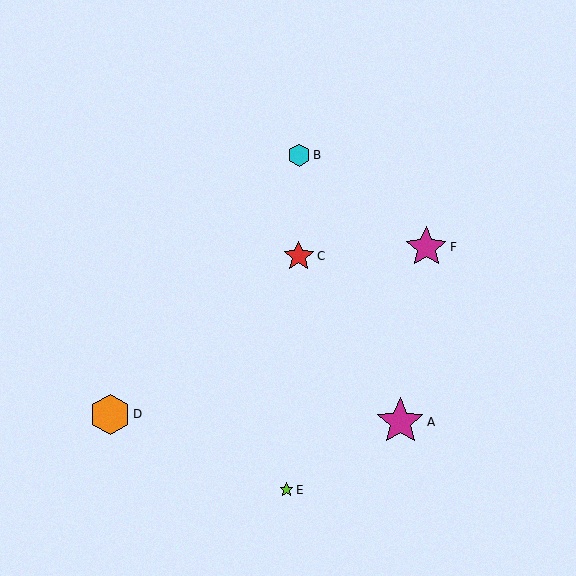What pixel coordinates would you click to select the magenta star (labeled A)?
Click at (400, 422) to select the magenta star A.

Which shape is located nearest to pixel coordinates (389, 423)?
The magenta star (labeled A) at (400, 422) is nearest to that location.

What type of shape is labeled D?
Shape D is an orange hexagon.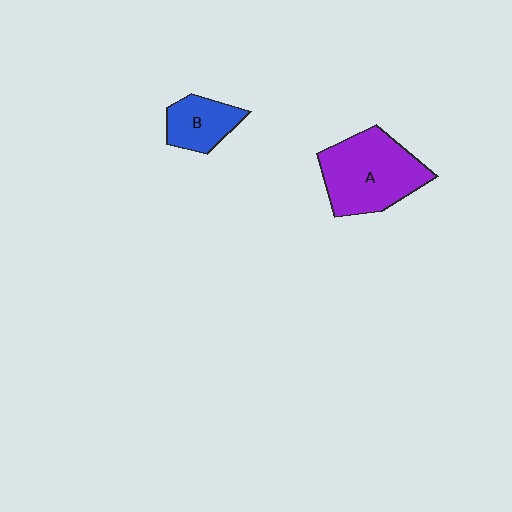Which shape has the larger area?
Shape A (purple).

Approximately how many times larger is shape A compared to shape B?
Approximately 2.1 times.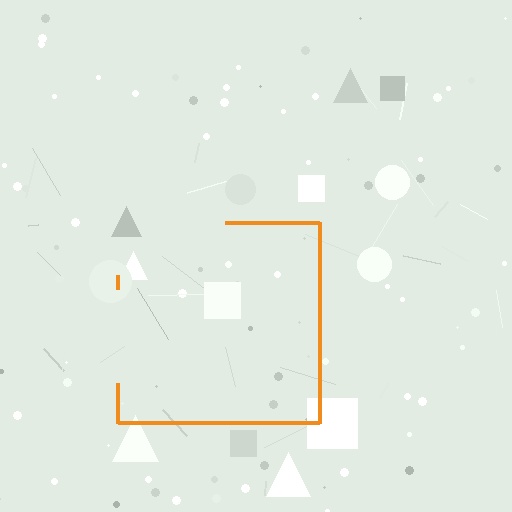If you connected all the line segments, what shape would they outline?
They would outline a square.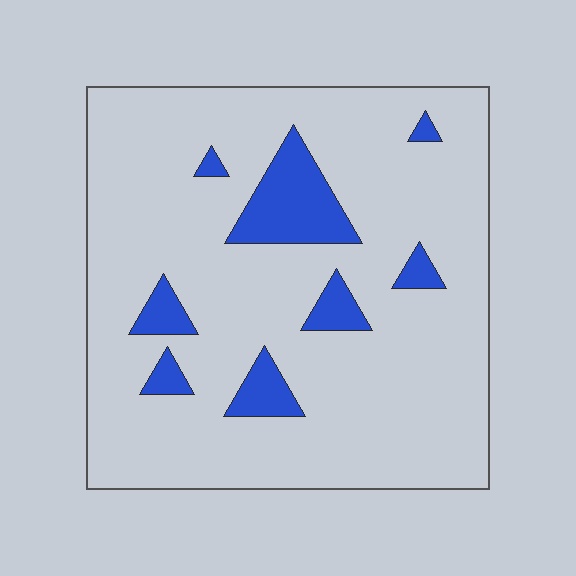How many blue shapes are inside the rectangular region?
8.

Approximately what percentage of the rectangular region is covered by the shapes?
Approximately 10%.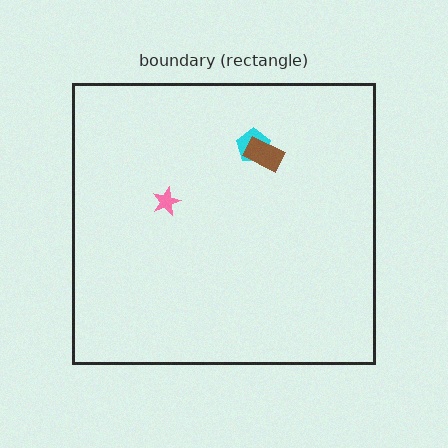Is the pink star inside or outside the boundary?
Inside.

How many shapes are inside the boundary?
3 inside, 0 outside.